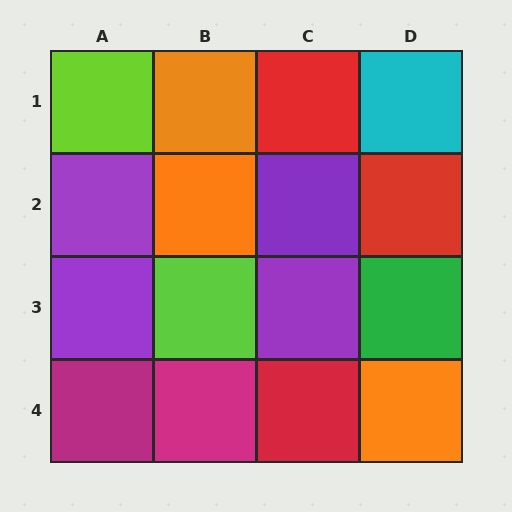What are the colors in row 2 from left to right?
Purple, orange, purple, red.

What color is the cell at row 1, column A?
Lime.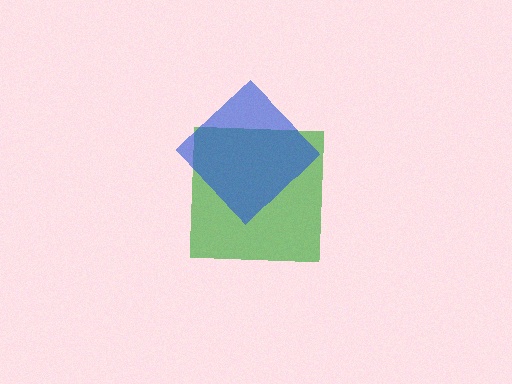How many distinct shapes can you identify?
There are 2 distinct shapes: a green square, a blue diamond.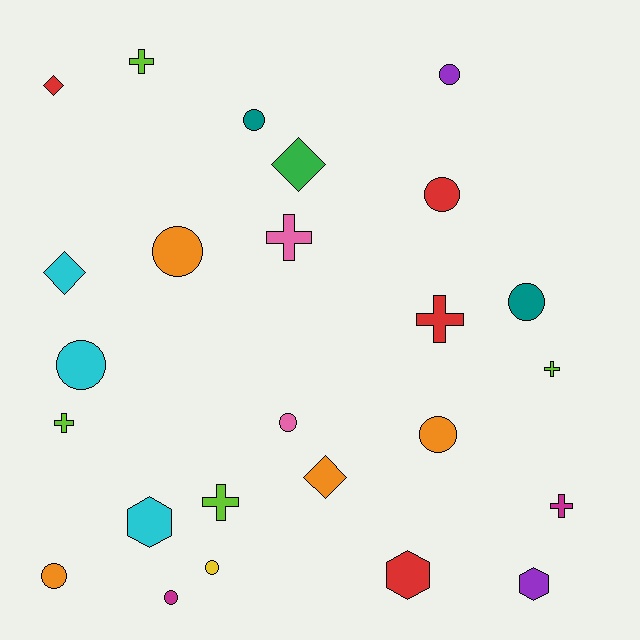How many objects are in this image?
There are 25 objects.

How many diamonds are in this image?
There are 4 diamonds.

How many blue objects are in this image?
There are no blue objects.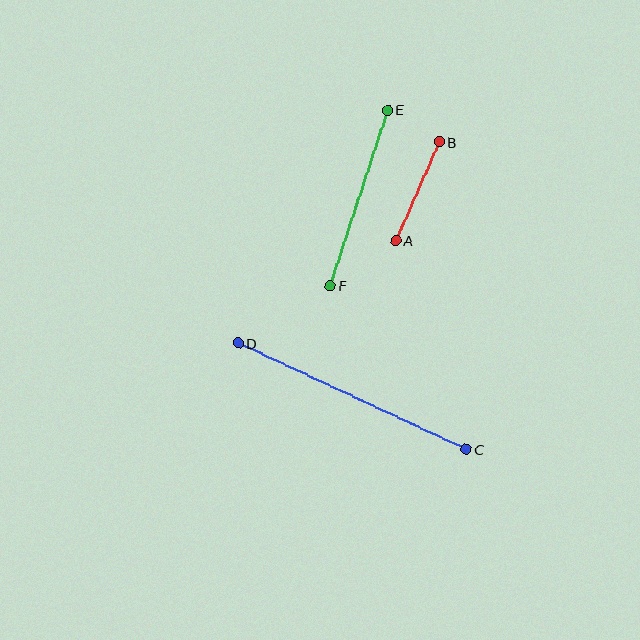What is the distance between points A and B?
The distance is approximately 108 pixels.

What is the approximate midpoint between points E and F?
The midpoint is at approximately (359, 198) pixels.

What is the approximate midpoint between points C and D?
The midpoint is at approximately (352, 396) pixels.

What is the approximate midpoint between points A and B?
The midpoint is at approximately (417, 191) pixels.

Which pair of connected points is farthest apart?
Points C and D are farthest apart.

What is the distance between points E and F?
The distance is approximately 185 pixels.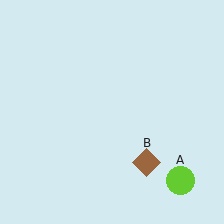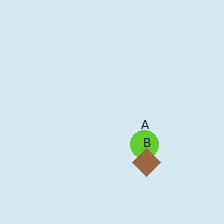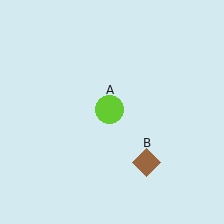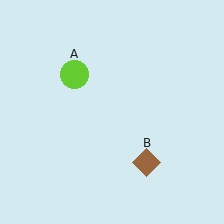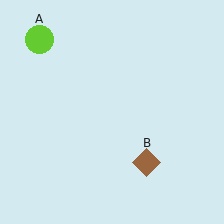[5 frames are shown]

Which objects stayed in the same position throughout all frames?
Brown diamond (object B) remained stationary.